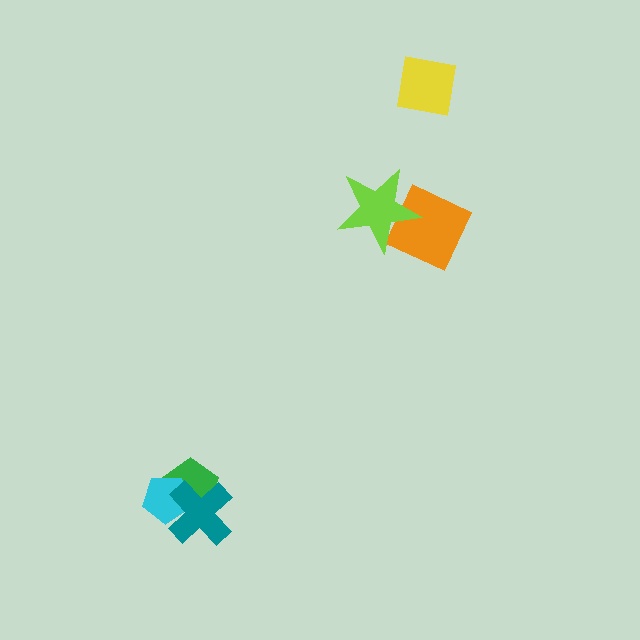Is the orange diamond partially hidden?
Yes, it is partially covered by another shape.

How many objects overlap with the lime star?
1 object overlaps with the lime star.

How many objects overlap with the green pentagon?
2 objects overlap with the green pentagon.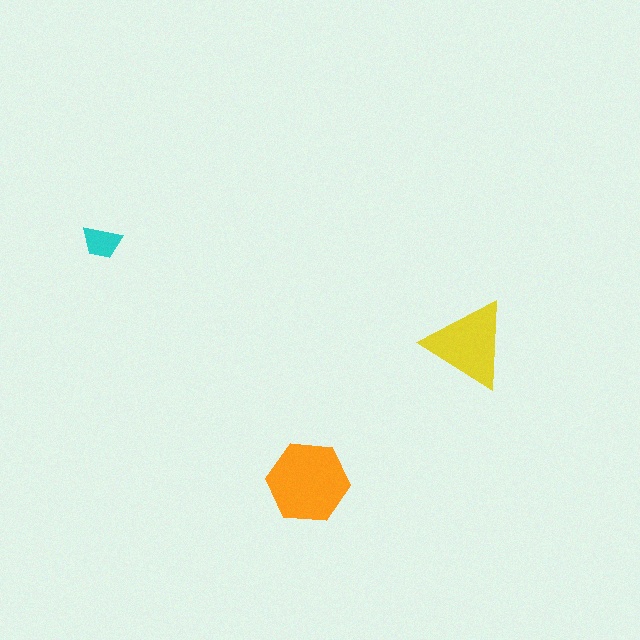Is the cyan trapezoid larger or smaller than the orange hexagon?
Smaller.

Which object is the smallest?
The cyan trapezoid.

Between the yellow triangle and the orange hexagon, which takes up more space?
The orange hexagon.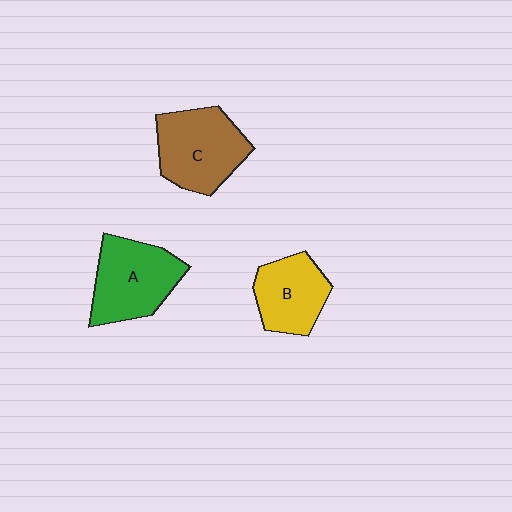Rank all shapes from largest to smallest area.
From largest to smallest: C (brown), A (green), B (yellow).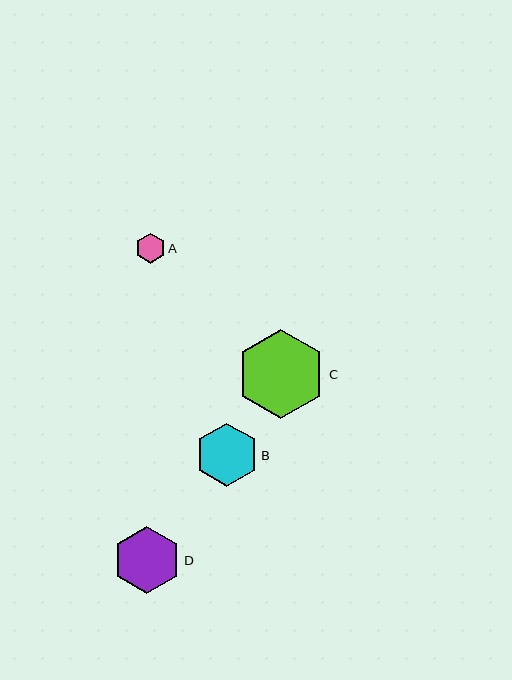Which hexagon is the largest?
Hexagon C is the largest with a size of approximately 89 pixels.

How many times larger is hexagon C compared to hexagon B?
Hexagon C is approximately 1.4 times the size of hexagon B.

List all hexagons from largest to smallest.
From largest to smallest: C, D, B, A.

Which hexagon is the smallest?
Hexagon A is the smallest with a size of approximately 30 pixels.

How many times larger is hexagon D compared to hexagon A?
Hexagon D is approximately 2.2 times the size of hexagon A.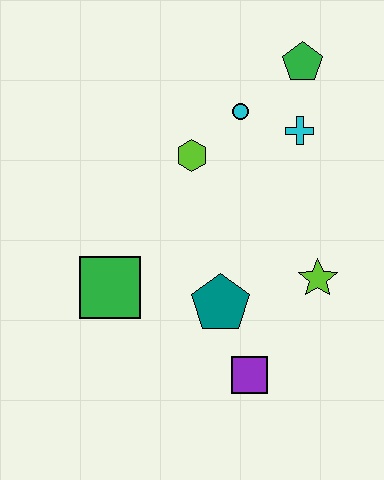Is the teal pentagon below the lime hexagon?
Yes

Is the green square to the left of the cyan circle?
Yes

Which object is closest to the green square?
The teal pentagon is closest to the green square.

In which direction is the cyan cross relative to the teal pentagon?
The cyan cross is above the teal pentagon.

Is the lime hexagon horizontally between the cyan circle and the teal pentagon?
No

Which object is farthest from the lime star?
The green pentagon is farthest from the lime star.